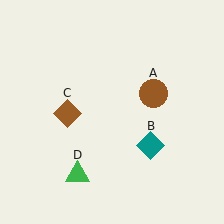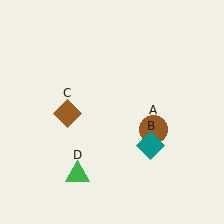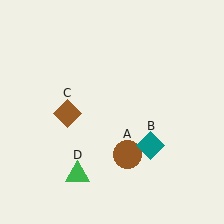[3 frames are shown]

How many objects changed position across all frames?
1 object changed position: brown circle (object A).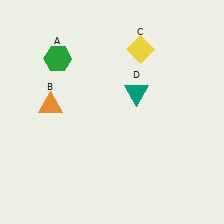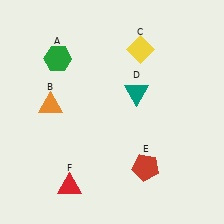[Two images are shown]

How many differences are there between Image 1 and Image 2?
There are 2 differences between the two images.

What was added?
A red pentagon (E), a red triangle (F) were added in Image 2.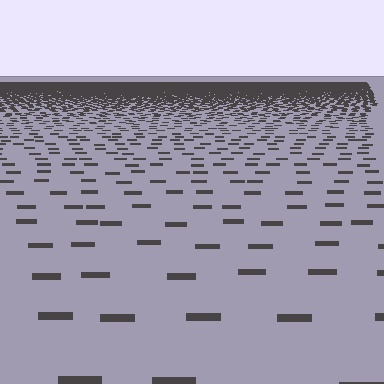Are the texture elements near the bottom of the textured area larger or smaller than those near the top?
Larger. Near the bottom, elements are closer to the viewer and appear at a bigger on-screen size.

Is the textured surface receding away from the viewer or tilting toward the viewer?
The surface is receding away from the viewer. Texture elements get smaller and denser toward the top.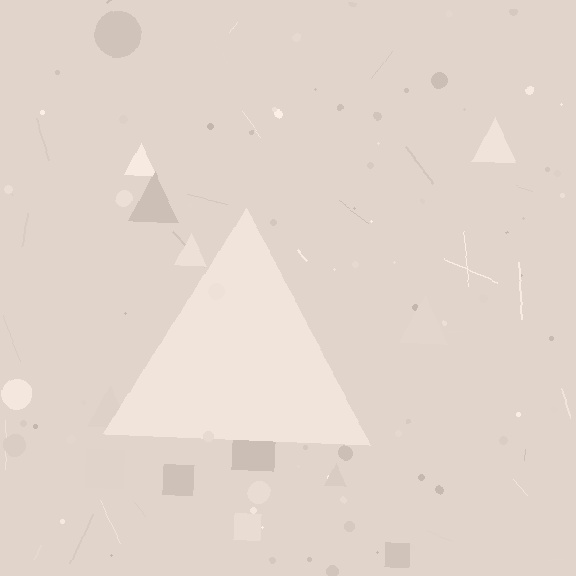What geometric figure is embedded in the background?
A triangle is embedded in the background.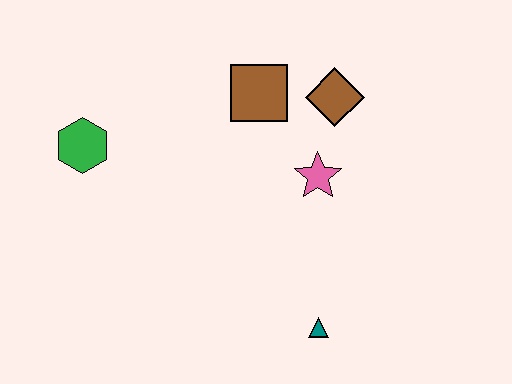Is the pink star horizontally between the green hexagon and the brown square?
No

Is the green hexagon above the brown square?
No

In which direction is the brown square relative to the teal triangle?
The brown square is above the teal triangle.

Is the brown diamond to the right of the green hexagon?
Yes